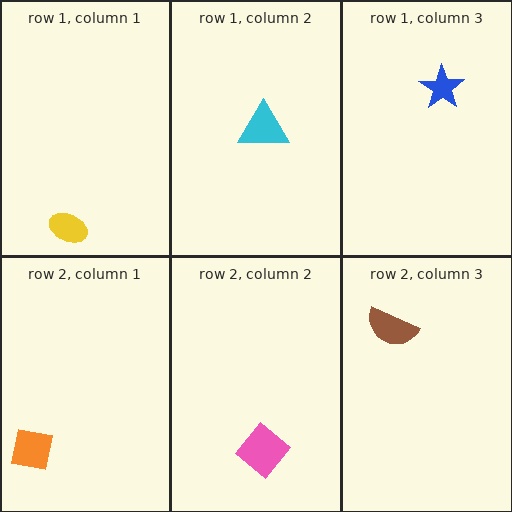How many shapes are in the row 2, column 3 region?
1.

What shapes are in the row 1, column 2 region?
The cyan triangle.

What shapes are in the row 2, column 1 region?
The orange square.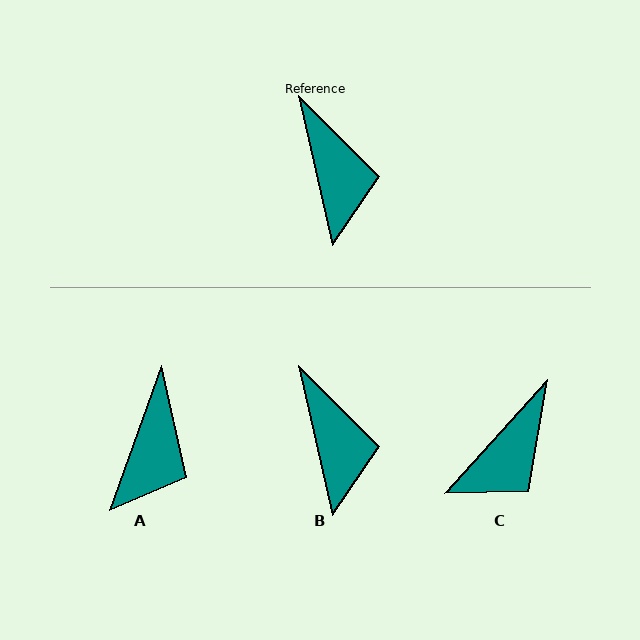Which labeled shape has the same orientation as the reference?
B.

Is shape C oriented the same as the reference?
No, it is off by about 55 degrees.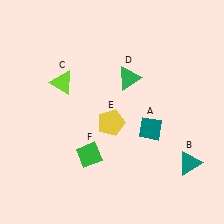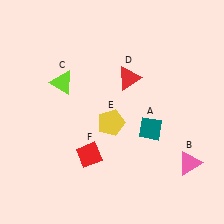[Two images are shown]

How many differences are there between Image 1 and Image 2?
There are 3 differences between the two images.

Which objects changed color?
B changed from teal to pink. D changed from green to red. F changed from green to red.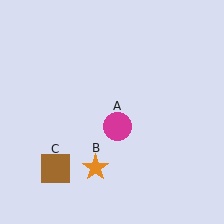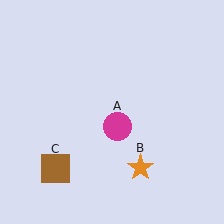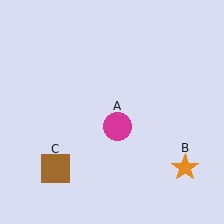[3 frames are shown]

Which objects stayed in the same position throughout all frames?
Magenta circle (object A) and brown square (object C) remained stationary.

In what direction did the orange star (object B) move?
The orange star (object B) moved right.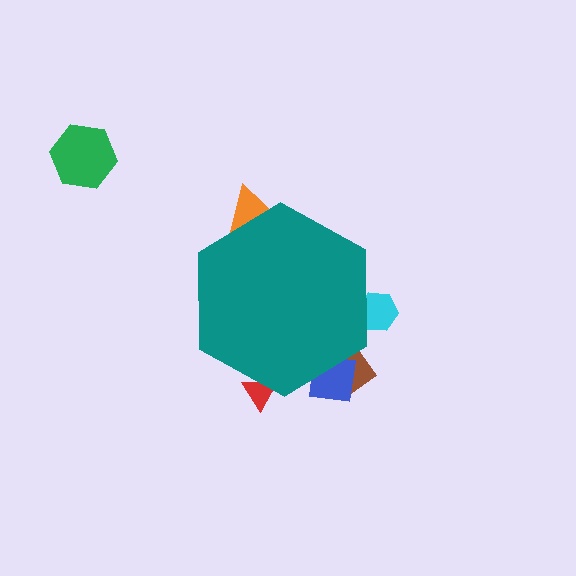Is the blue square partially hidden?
Yes, the blue square is partially hidden behind the teal hexagon.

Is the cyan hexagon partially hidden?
Yes, the cyan hexagon is partially hidden behind the teal hexagon.